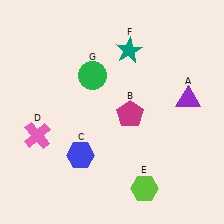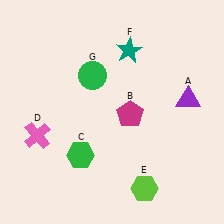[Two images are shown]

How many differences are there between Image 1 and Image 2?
There is 1 difference between the two images.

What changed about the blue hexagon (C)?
In Image 1, C is blue. In Image 2, it changed to green.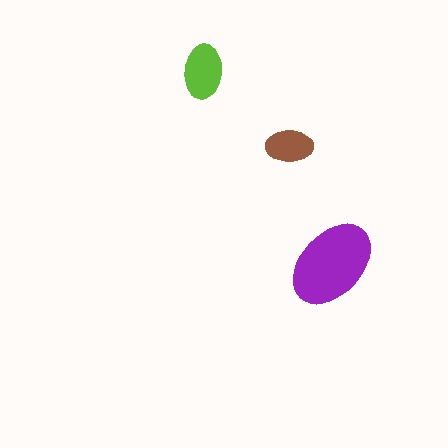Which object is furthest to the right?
The purple ellipse is rightmost.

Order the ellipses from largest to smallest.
the purple one, the lime one, the brown one.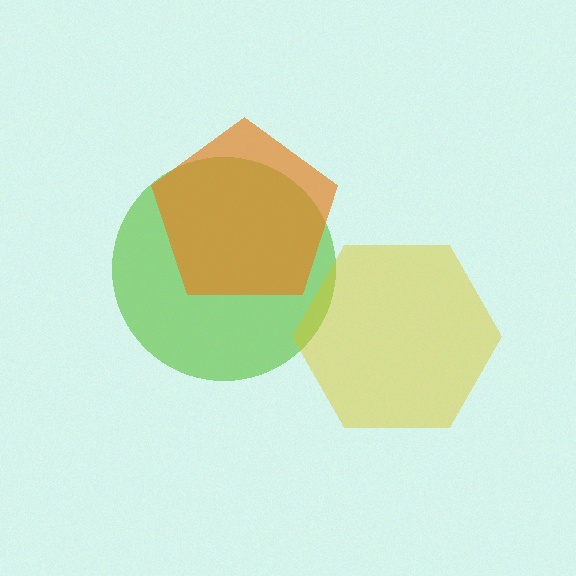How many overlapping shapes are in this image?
There are 3 overlapping shapes in the image.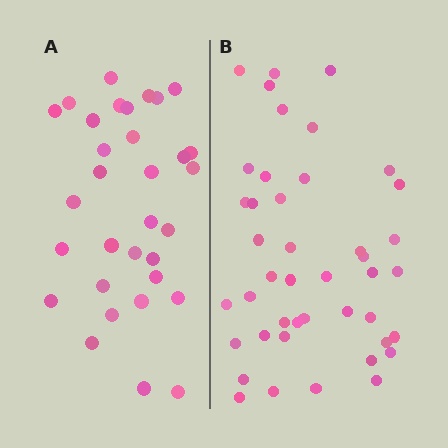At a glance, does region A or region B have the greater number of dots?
Region B (the right region) has more dots.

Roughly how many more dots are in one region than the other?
Region B has roughly 12 or so more dots than region A.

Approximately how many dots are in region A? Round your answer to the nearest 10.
About 30 dots. (The exact count is 32, which rounds to 30.)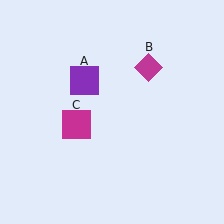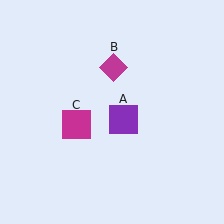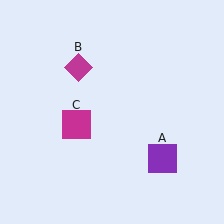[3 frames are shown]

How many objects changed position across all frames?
2 objects changed position: purple square (object A), magenta diamond (object B).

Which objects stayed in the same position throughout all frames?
Magenta square (object C) remained stationary.